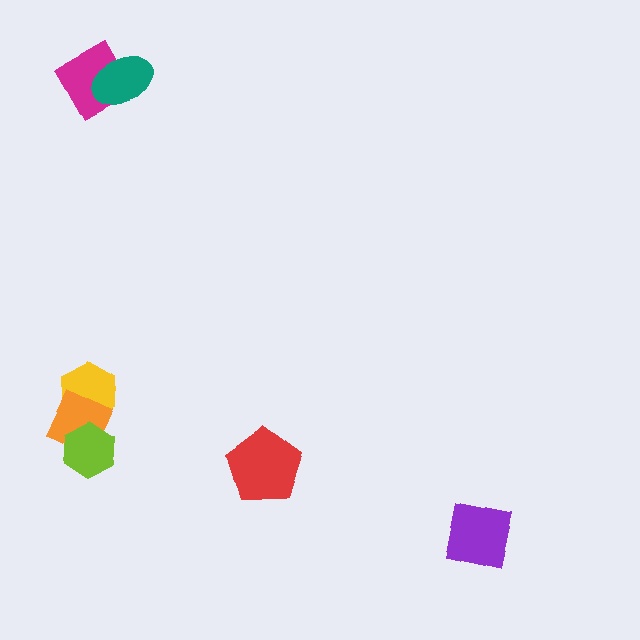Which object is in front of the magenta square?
The teal ellipse is in front of the magenta square.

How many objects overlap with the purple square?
0 objects overlap with the purple square.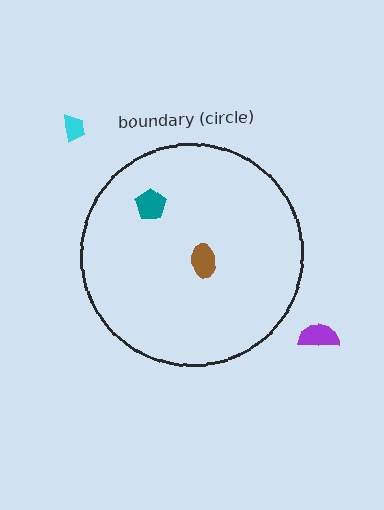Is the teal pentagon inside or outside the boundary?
Inside.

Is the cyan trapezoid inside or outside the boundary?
Outside.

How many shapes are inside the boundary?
2 inside, 2 outside.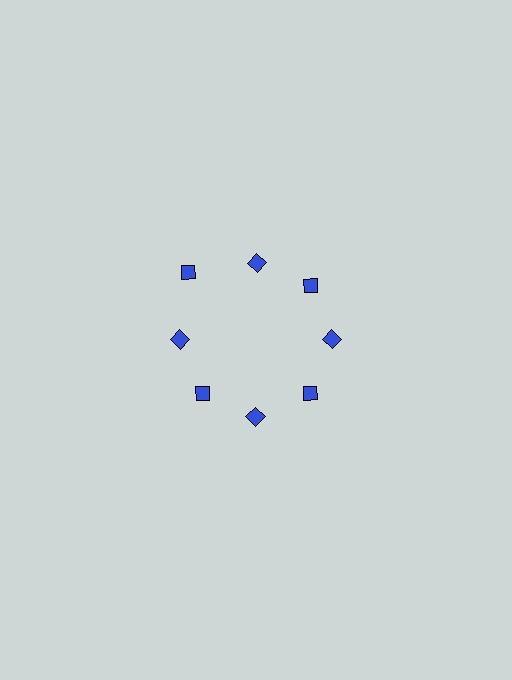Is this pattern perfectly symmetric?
No. The 8 blue diamonds are arranged in a ring, but one element near the 10 o'clock position is pushed outward from the center, breaking the 8-fold rotational symmetry.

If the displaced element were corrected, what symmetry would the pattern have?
It would have 8-fold rotational symmetry — the pattern would map onto itself every 45 degrees.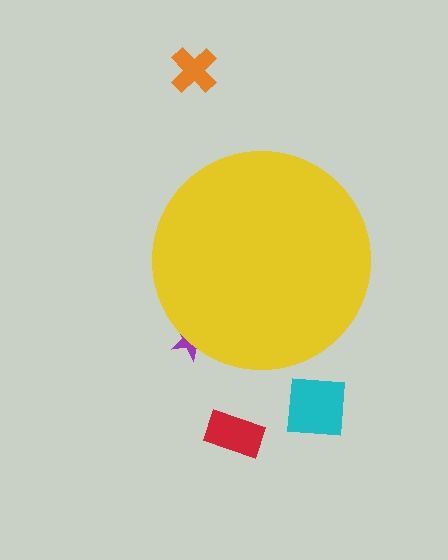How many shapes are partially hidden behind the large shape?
1 shape is partially hidden.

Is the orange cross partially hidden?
No, the orange cross is fully visible.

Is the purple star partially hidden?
Yes, the purple star is partially hidden behind the yellow circle.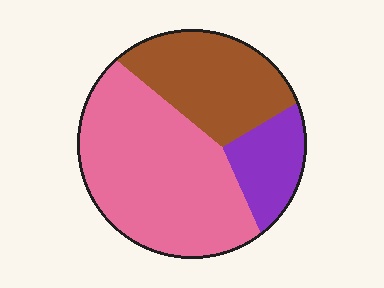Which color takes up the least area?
Purple, at roughly 15%.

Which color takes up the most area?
Pink, at roughly 55%.